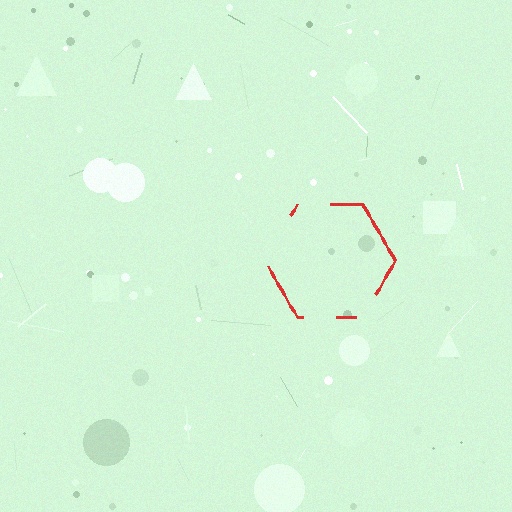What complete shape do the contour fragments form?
The contour fragments form a hexagon.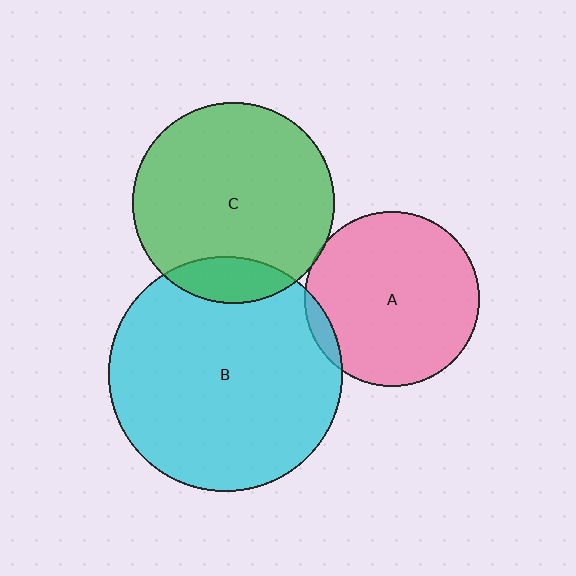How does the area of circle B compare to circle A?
Approximately 1.8 times.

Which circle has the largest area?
Circle B (cyan).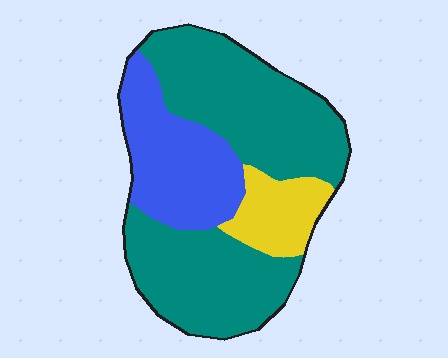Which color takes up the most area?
Teal, at roughly 65%.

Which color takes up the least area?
Yellow, at roughly 10%.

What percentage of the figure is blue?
Blue covers roughly 25% of the figure.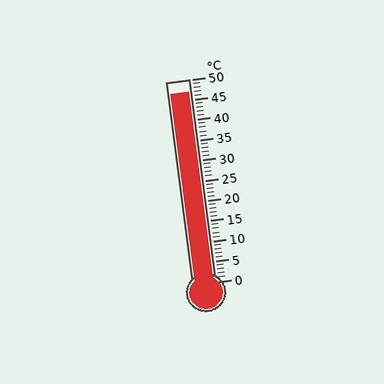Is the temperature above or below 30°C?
The temperature is above 30°C.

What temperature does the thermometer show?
The thermometer shows approximately 47°C.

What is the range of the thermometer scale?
The thermometer scale ranges from 0°C to 50°C.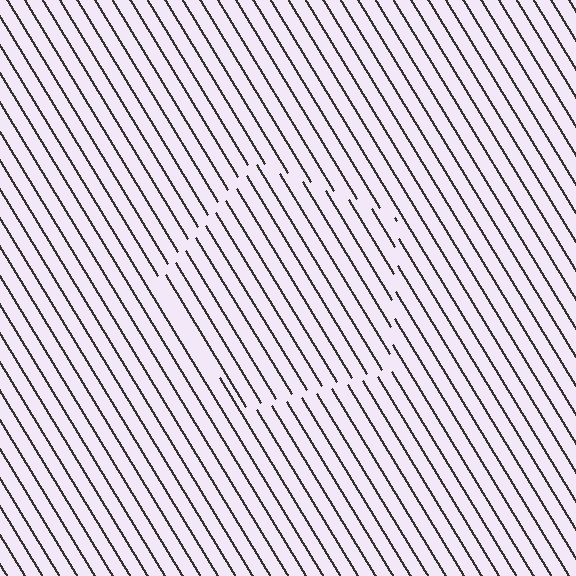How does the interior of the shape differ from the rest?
The interior of the shape contains the same grating, shifted by half a period — the contour is defined by the phase discontinuity where line-ends from the inner and outer gratings abut.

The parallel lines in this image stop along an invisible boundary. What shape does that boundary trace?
An illusory pentagon. The interior of the shape contains the same grating, shifted by half a period — the contour is defined by the phase discontinuity where line-ends from the inner and outer gratings abut.